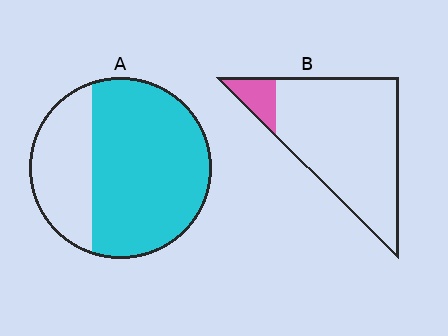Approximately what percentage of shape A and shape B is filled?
A is approximately 70% and B is approximately 10%.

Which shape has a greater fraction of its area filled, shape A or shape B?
Shape A.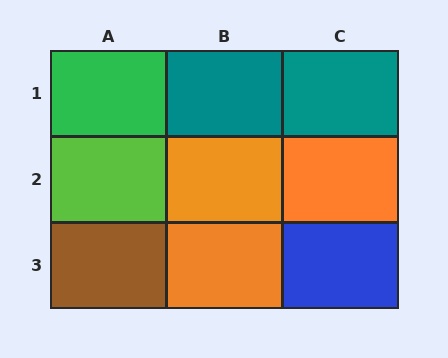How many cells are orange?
3 cells are orange.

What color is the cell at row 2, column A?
Lime.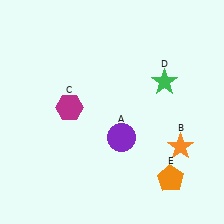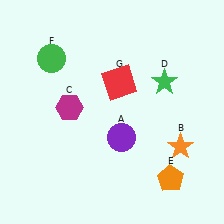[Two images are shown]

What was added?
A green circle (F), a red square (G) were added in Image 2.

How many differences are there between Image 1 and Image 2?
There are 2 differences between the two images.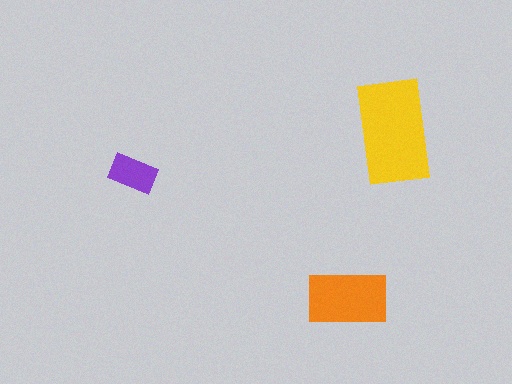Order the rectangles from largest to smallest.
the yellow one, the orange one, the purple one.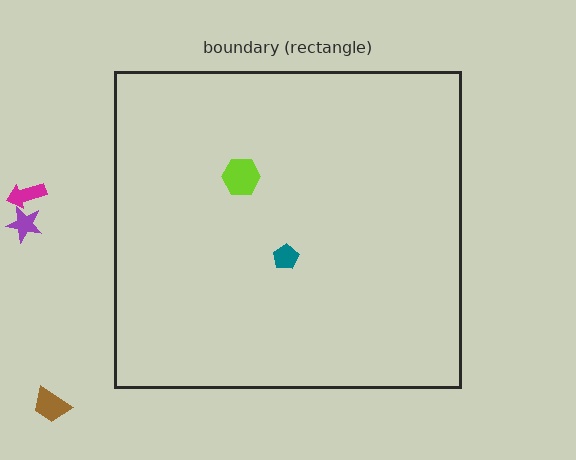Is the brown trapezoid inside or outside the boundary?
Outside.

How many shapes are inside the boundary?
2 inside, 3 outside.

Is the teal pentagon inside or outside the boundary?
Inside.